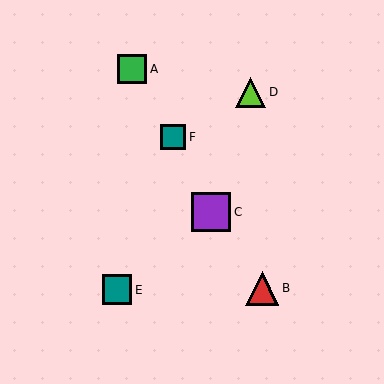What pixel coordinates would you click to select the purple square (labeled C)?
Click at (211, 212) to select the purple square C.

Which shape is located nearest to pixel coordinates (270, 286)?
The red triangle (labeled B) at (262, 288) is nearest to that location.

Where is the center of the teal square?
The center of the teal square is at (173, 137).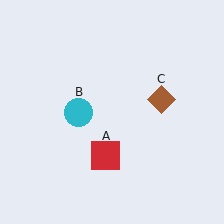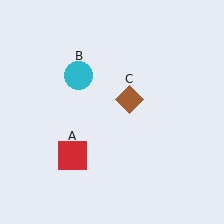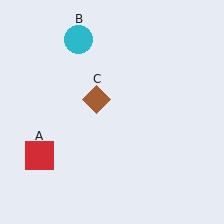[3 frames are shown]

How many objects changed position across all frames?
3 objects changed position: red square (object A), cyan circle (object B), brown diamond (object C).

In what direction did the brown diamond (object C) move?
The brown diamond (object C) moved left.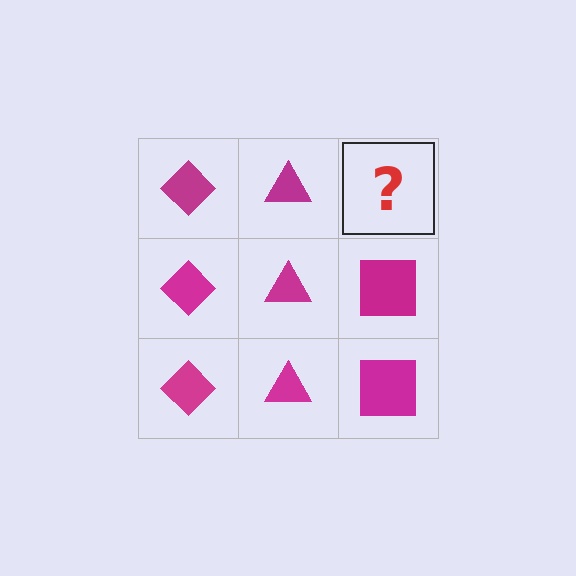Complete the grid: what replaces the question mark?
The question mark should be replaced with a magenta square.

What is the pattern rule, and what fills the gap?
The rule is that each column has a consistent shape. The gap should be filled with a magenta square.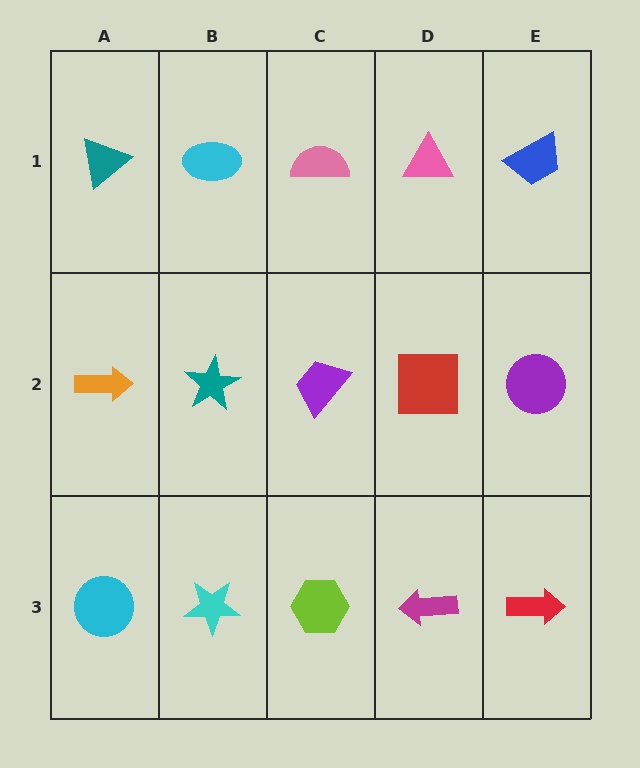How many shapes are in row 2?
5 shapes.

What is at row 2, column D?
A red square.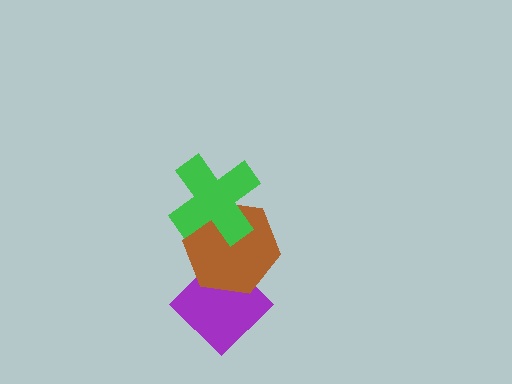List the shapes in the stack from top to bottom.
From top to bottom: the green cross, the brown hexagon, the purple diamond.